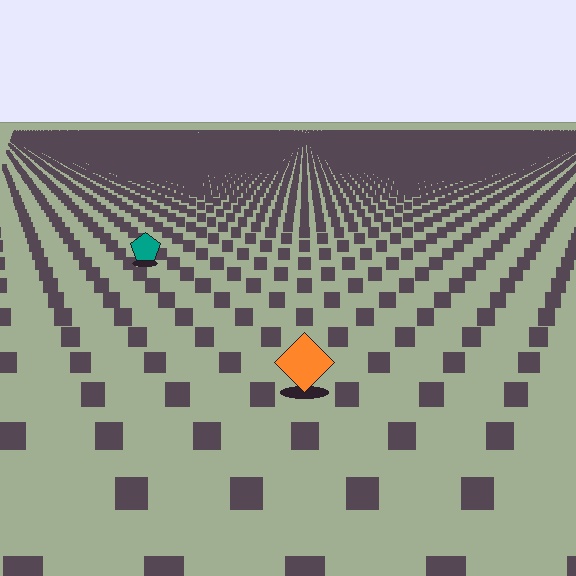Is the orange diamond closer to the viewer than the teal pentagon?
Yes. The orange diamond is closer — you can tell from the texture gradient: the ground texture is coarser near it.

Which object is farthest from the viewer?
The teal pentagon is farthest from the viewer. It appears smaller and the ground texture around it is denser.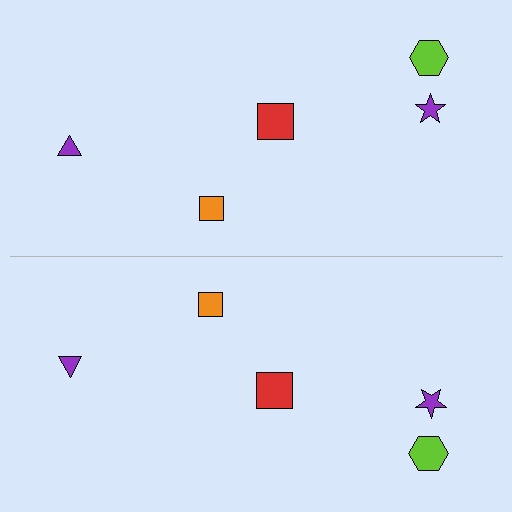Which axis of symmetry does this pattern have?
The pattern has a horizontal axis of symmetry running through the center of the image.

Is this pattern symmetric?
Yes, this pattern has bilateral (reflection) symmetry.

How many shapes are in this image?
There are 10 shapes in this image.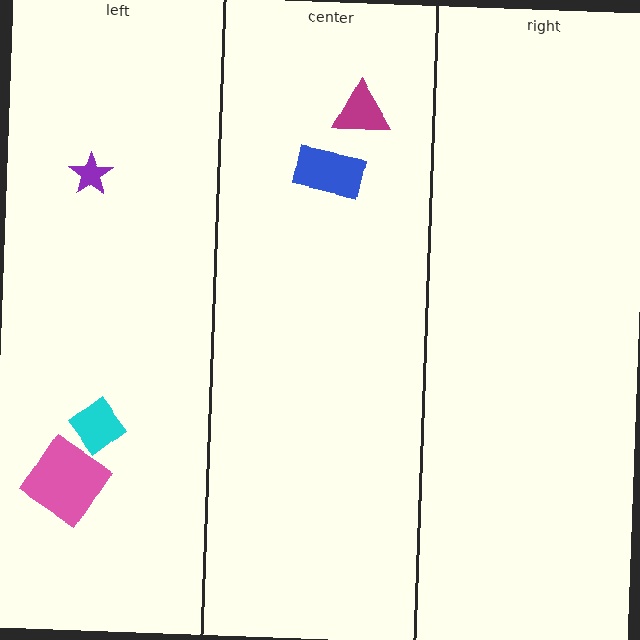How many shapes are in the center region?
2.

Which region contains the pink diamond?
The left region.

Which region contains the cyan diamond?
The left region.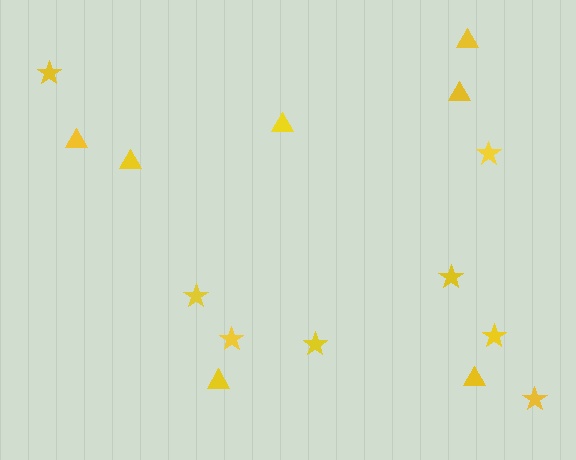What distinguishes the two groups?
There are 2 groups: one group of stars (8) and one group of triangles (7).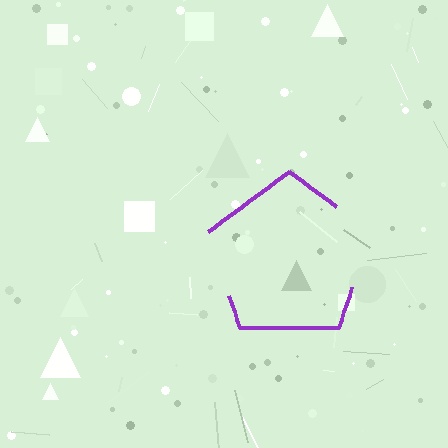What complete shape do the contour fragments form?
The contour fragments form a pentagon.